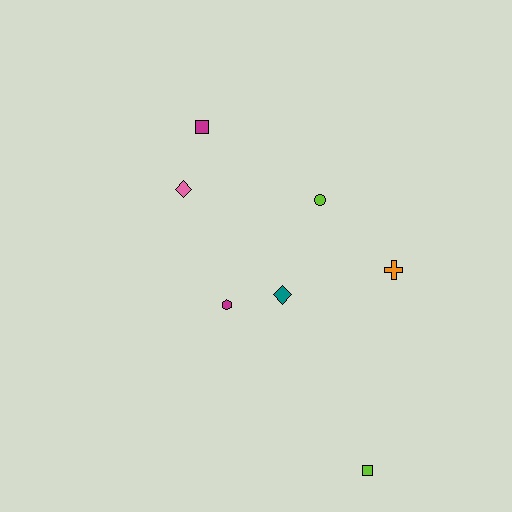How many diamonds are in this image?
There are 2 diamonds.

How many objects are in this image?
There are 7 objects.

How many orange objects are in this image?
There is 1 orange object.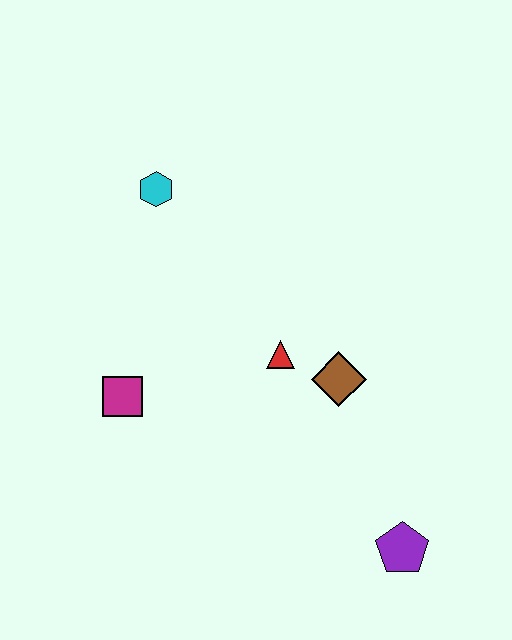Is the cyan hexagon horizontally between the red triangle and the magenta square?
Yes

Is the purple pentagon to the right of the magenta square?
Yes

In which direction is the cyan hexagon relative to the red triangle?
The cyan hexagon is above the red triangle.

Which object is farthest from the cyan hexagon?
The purple pentagon is farthest from the cyan hexagon.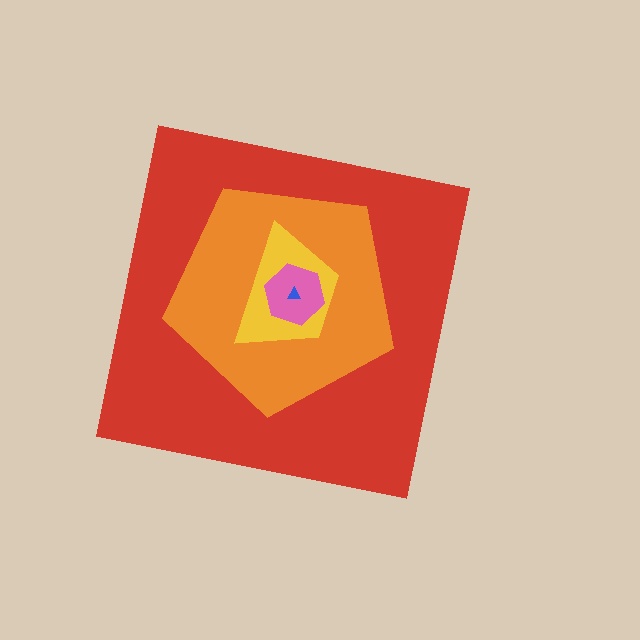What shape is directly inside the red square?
The orange pentagon.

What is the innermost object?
The blue triangle.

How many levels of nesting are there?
5.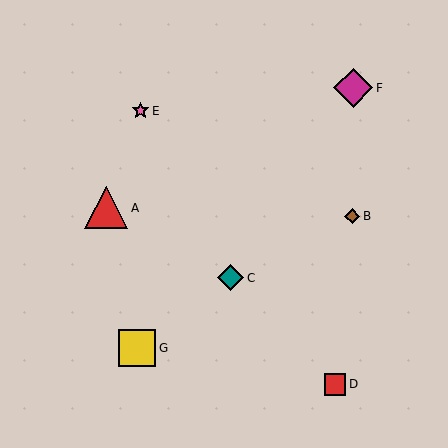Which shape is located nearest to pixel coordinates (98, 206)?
The red triangle (labeled A) at (106, 208) is nearest to that location.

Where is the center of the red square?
The center of the red square is at (335, 384).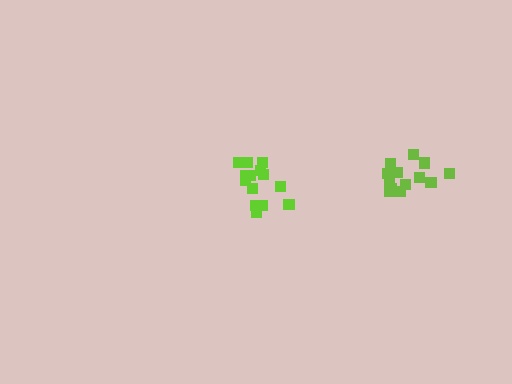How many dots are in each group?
Group 1: 13 dots, Group 2: 14 dots (27 total).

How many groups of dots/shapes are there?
There are 2 groups.